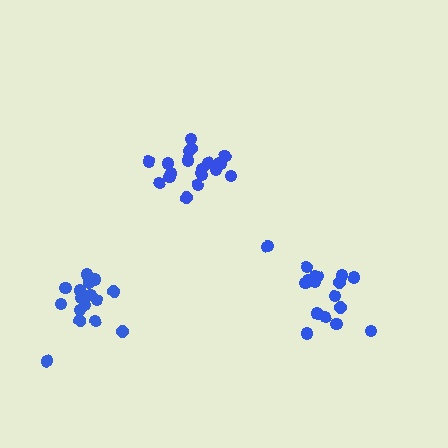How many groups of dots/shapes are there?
There are 3 groups.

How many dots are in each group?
Group 1: 20 dots, Group 2: 17 dots, Group 3: 18 dots (55 total).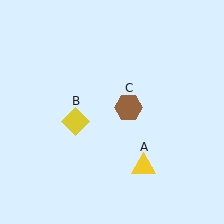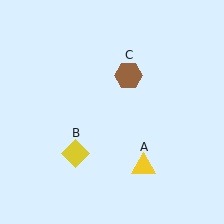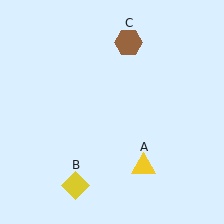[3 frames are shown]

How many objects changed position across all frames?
2 objects changed position: yellow diamond (object B), brown hexagon (object C).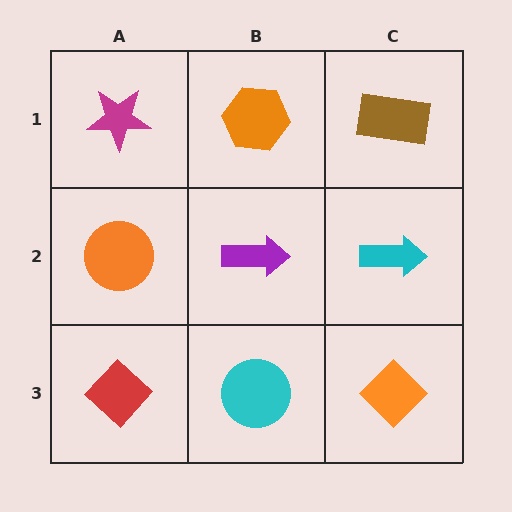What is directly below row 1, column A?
An orange circle.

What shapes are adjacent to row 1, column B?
A purple arrow (row 2, column B), a magenta star (row 1, column A), a brown rectangle (row 1, column C).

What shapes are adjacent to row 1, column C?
A cyan arrow (row 2, column C), an orange hexagon (row 1, column B).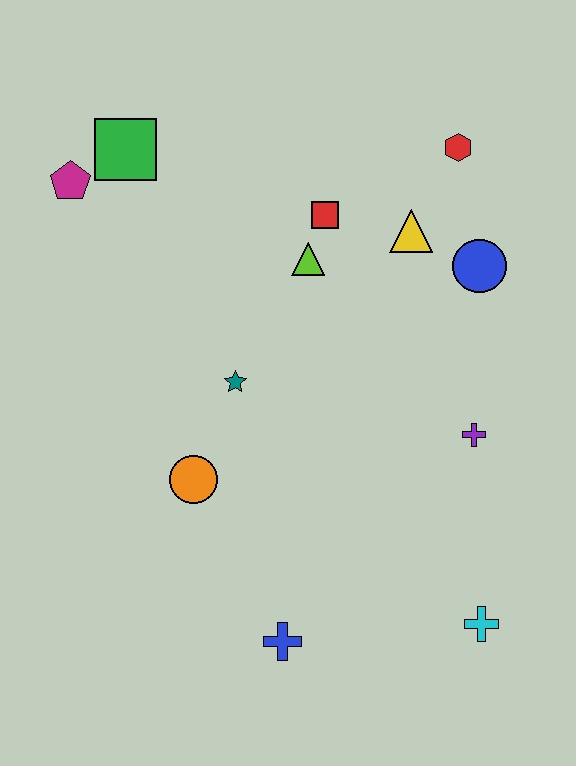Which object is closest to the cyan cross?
The purple cross is closest to the cyan cross.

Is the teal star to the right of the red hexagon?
No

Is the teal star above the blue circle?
No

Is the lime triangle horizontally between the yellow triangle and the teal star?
Yes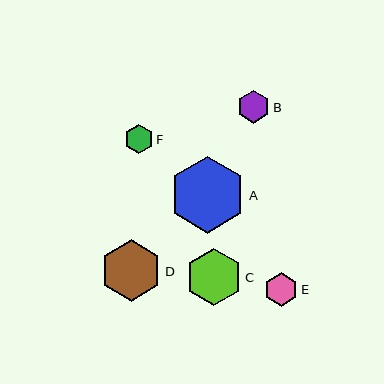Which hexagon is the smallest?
Hexagon F is the smallest with a size of approximately 29 pixels.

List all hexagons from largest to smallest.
From largest to smallest: A, D, C, E, B, F.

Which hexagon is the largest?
Hexagon A is the largest with a size of approximately 77 pixels.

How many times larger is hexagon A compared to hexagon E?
Hexagon A is approximately 2.3 times the size of hexagon E.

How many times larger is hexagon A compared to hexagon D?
Hexagon A is approximately 1.3 times the size of hexagon D.